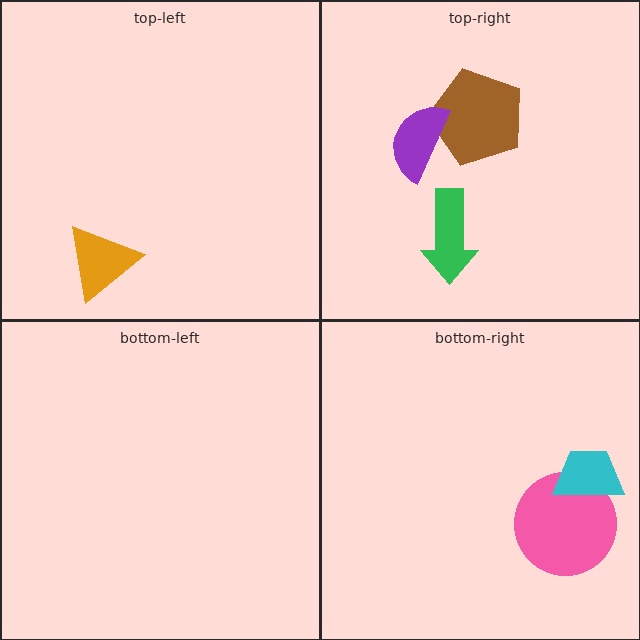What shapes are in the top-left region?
The orange triangle.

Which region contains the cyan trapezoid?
The bottom-right region.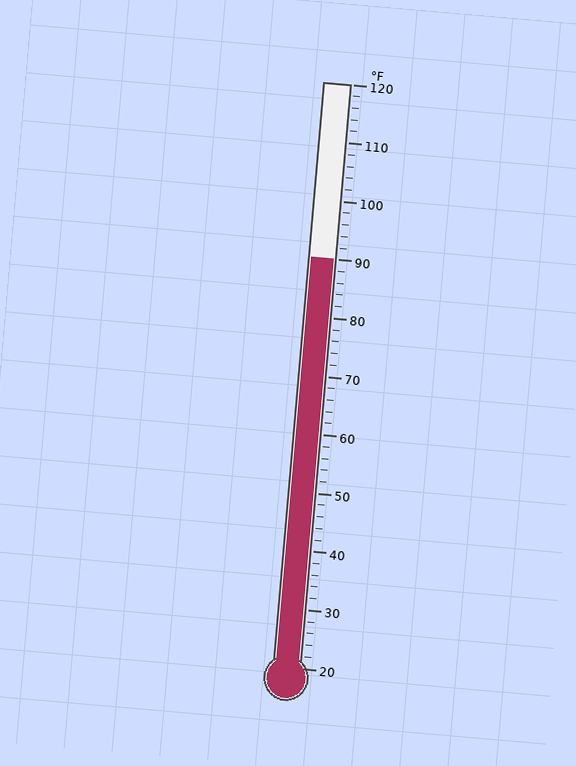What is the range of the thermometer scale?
The thermometer scale ranges from 20°F to 120°F.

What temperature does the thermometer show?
The thermometer shows approximately 90°F.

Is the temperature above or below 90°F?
The temperature is at 90°F.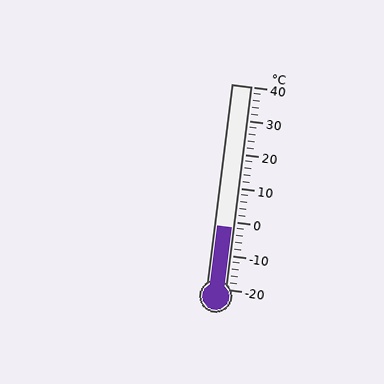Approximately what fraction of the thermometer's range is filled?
The thermometer is filled to approximately 30% of its range.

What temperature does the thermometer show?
The thermometer shows approximately -2°C.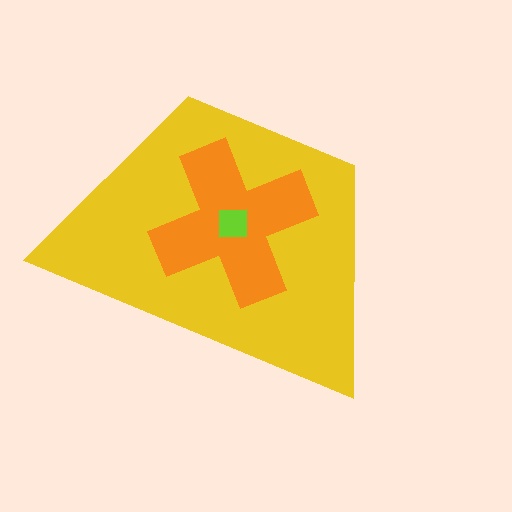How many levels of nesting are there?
3.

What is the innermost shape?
The lime square.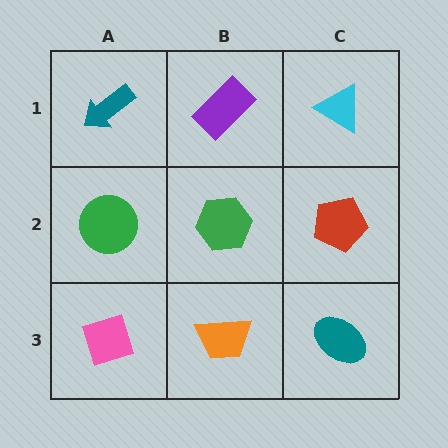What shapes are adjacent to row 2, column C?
A cyan triangle (row 1, column C), a teal ellipse (row 3, column C), a green hexagon (row 2, column B).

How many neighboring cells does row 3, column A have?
2.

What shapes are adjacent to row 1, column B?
A green hexagon (row 2, column B), a teal arrow (row 1, column A), a cyan triangle (row 1, column C).